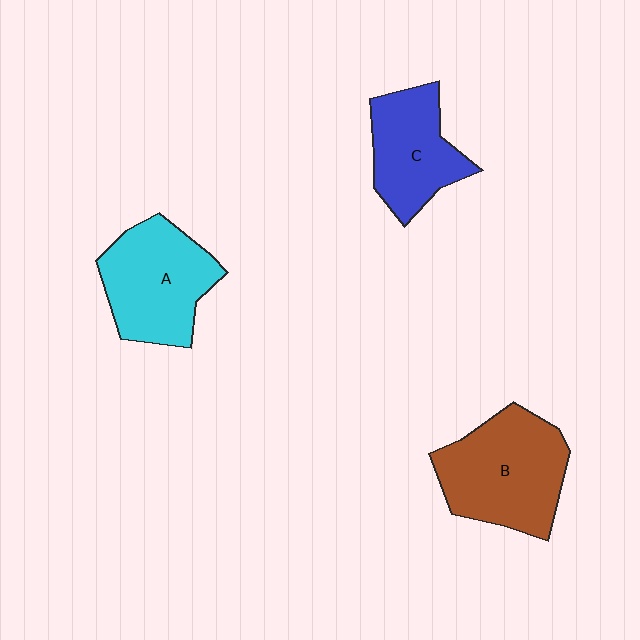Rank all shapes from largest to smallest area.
From largest to smallest: B (brown), A (cyan), C (blue).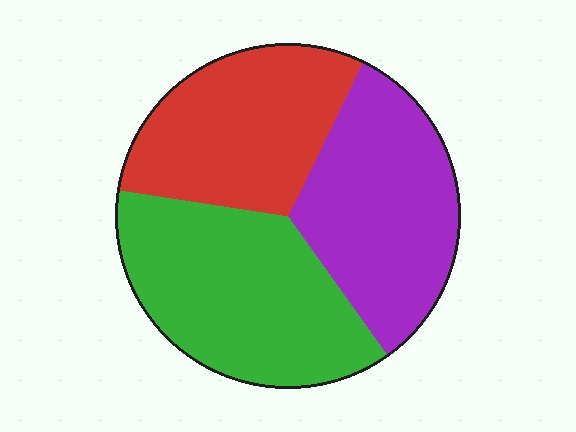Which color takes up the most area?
Green, at roughly 35%.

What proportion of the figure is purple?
Purple takes up about one third (1/3) of the figure.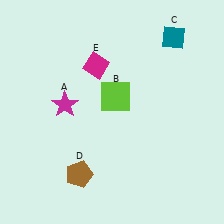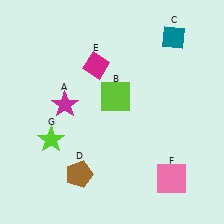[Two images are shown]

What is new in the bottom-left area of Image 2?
A lime star (G) was added in the bottom-left area of Image 2.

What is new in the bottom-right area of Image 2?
A pink square (F) was added in the bottom-right area of Image 2.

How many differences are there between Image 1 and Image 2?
There are 2 differences between the two images.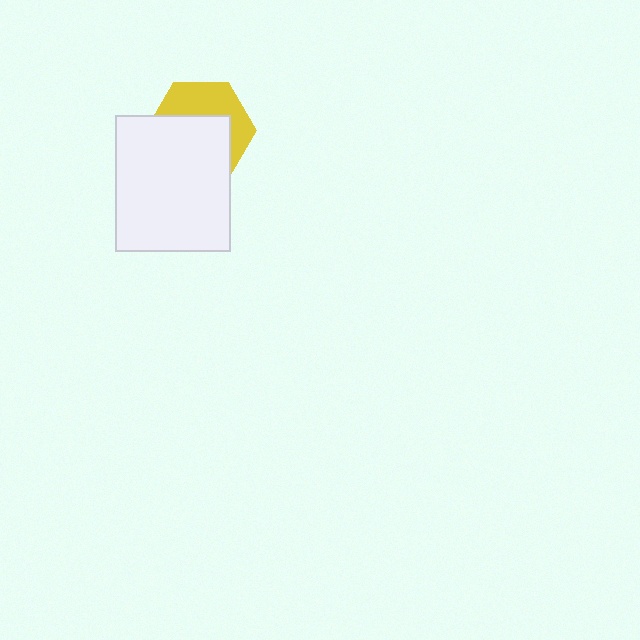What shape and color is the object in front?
The object in front is a white rectangle.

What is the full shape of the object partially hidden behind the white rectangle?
The partially hidden object is a yellow hexagon.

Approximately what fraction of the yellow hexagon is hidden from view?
Roughly 58% of the yellow hexagon is hidden behind the white rectangle.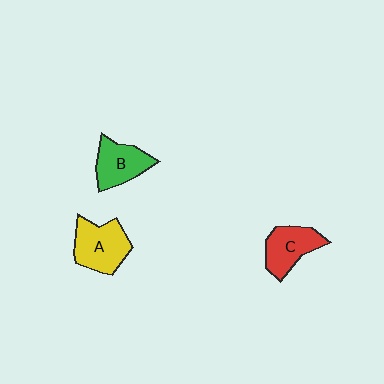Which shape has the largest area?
Shape A (yellow).